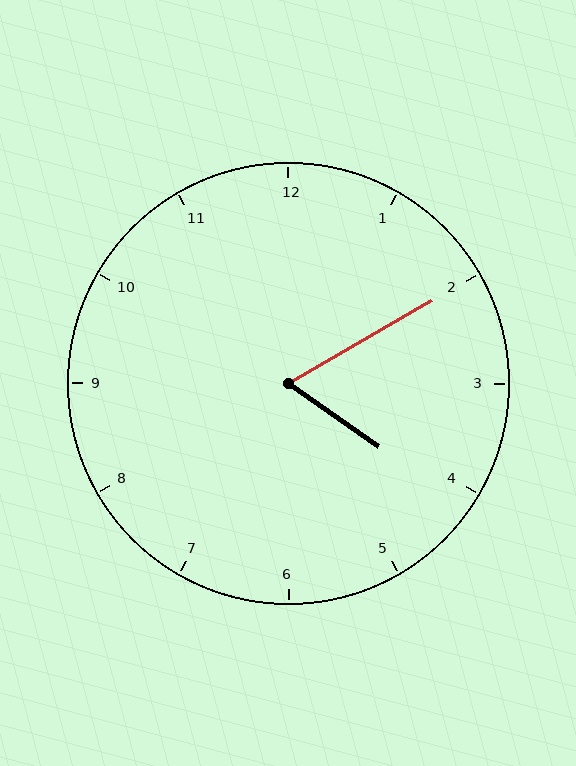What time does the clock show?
4:10.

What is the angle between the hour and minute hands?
Approximately 65 degrees.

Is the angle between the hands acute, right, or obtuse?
It is acute.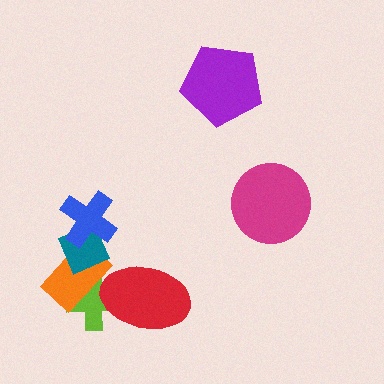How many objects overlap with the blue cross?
1 object overlaps with the blue cross.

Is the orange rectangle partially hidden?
Yes, it is partially covered by another shape.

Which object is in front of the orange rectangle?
The teal diamond is in front of the orange rectangle.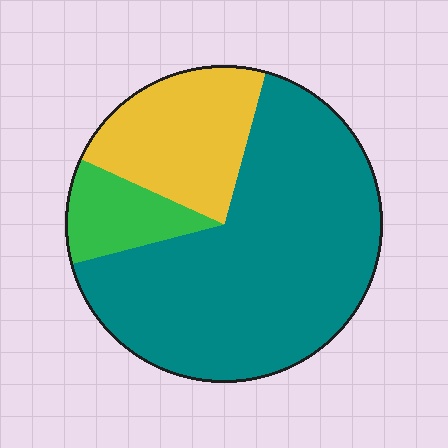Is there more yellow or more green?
Yellow.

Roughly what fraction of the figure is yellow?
Yellow covers 23% of the figure.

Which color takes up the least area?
Green, at roughly 10%.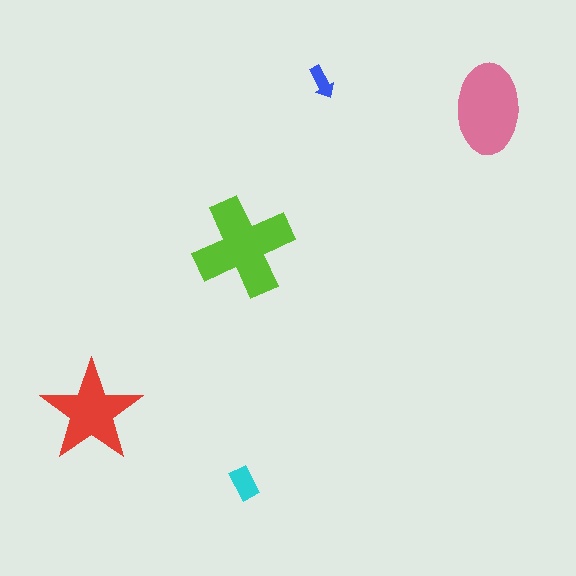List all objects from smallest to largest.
The blue arrow, the cyan rectangle, the red star, the pink ellipse, the lime cross.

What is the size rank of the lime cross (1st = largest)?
1st.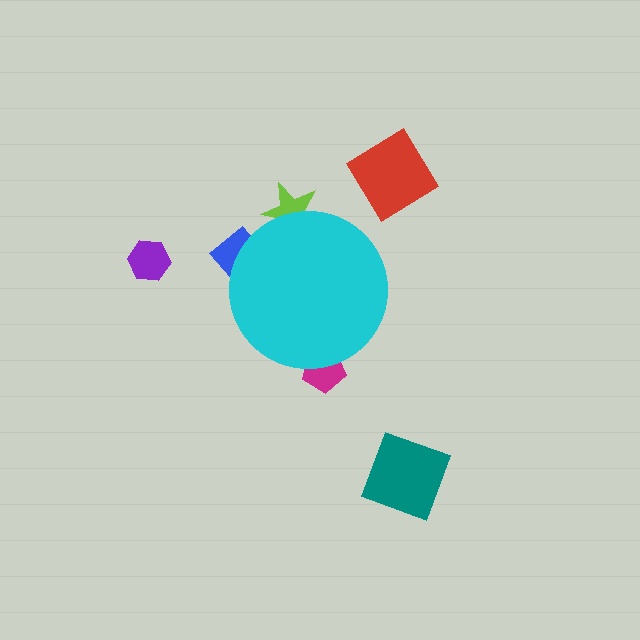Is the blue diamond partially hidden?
Yes, the blue diamond is partially hidden behind the cyan circle.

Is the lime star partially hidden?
Yes, the lime star is partially hidden behind the cyan circle.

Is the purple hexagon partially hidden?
No, the purple hexagon is fully visible.